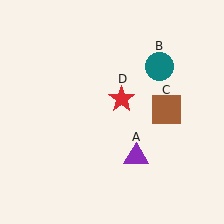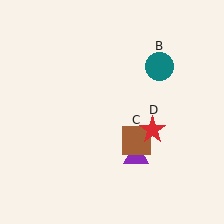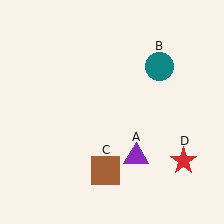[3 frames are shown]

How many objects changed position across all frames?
2 objects changed position: brown square (object C), red star (object D).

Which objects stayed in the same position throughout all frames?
Purple triangle (object A) and teal circle (object B) remained stationary.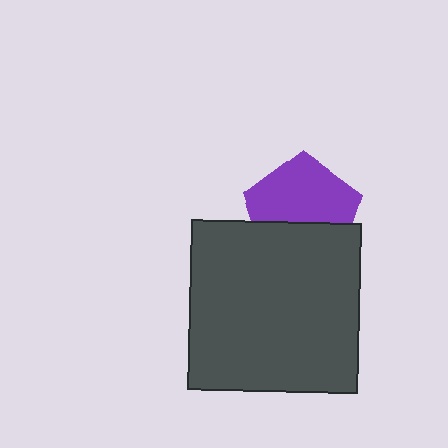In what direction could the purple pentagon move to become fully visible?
The purple pentagon could move up. That would shift it out from behind the dark gray square entirely.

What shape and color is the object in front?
The object in front is a dark gray square.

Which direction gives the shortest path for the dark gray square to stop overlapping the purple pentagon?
Moving down gives the shortest separation.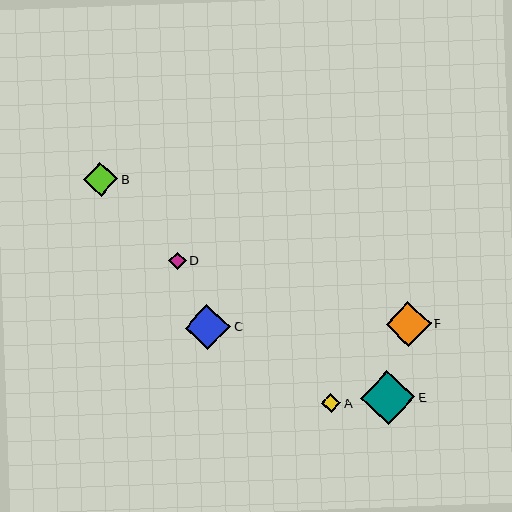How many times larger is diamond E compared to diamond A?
Diamond E is approximately 2.9 times the size of diamond A.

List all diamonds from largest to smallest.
From largest to smallest: E, C, F, B, A, D.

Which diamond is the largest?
Diamond E is the largest with a size of approximately 55 pixels.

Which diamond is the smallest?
Diamond D is the smallest with a size of approximately 18 pixels.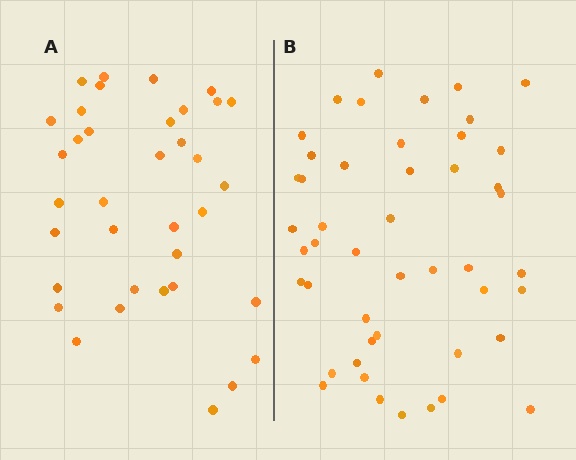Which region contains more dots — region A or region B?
Region B (the right region) has more dots.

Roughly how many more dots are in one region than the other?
Region B has roughly 12 or so more dots than region A.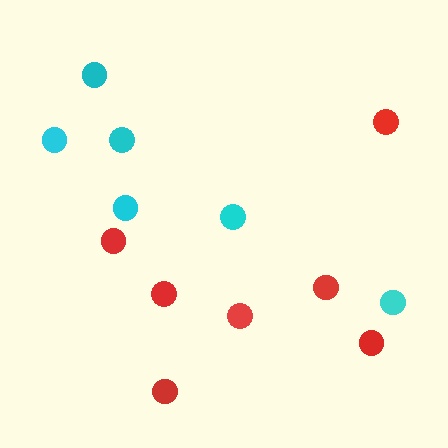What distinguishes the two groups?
There are 2 groups: one group of cyan circles (6) and one group of red circles (7).